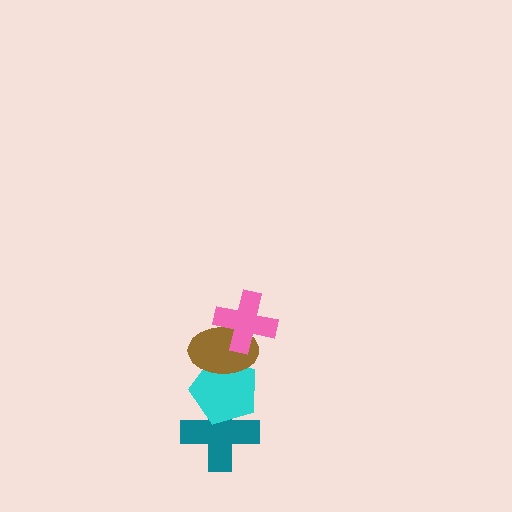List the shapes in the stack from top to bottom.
From top to bottom: the pink cross, the brown ellipse, the cyan pentagon, the teal cross.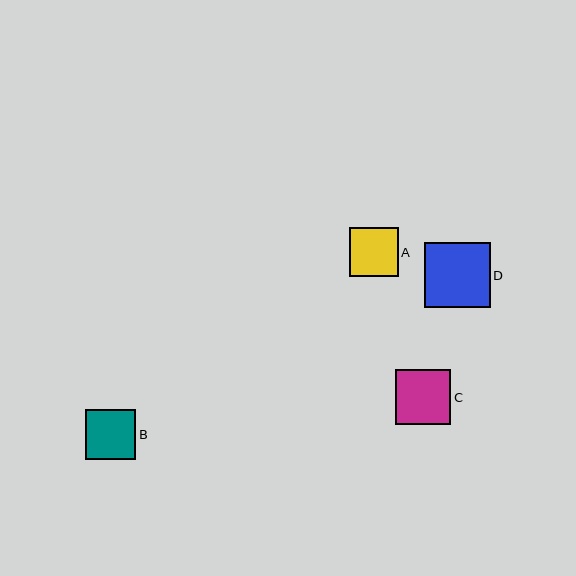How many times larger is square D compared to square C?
Square D is approximately 1.2 times the size of square C.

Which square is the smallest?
Square A is the smallest with a size of approximately 48 pixels.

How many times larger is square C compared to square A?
Square C is approximately 1.1 times the size of square A.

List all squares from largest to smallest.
From largest to smallest: D, C, B, A.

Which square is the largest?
Square D is the largest with a size of approximately 66 pixels.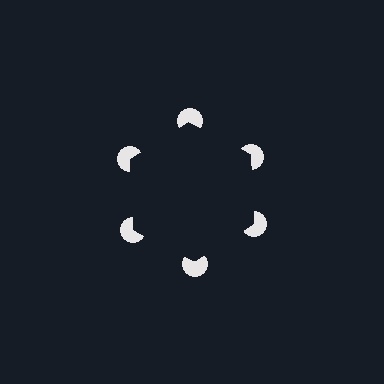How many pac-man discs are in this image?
There are 6 — one at each vertex of the illusory hexagon.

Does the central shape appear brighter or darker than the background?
It typically appears slightly darker than the background, even though no actual brightness change is drawn.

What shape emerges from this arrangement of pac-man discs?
An illusory hexagon — its edges are inferred from the aligned wedge cuts in the pac-man discs, not physically drawn.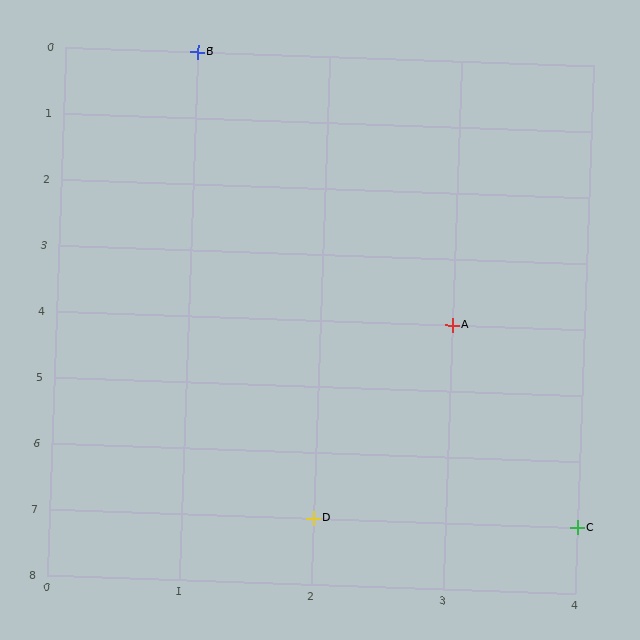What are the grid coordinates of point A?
Point A is at grid coordinates (3, 4).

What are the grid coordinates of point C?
Point C is at grid coordinates (4, 7).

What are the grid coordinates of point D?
Point D is at grid coordinates (2, 7).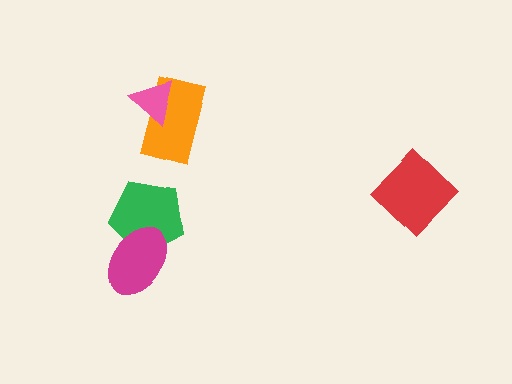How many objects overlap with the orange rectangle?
1 object overlaps with the orange rectangle.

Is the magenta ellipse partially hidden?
No, no other shape covers it.